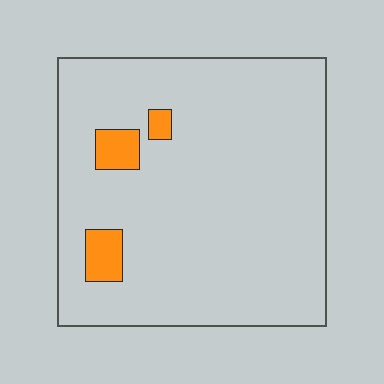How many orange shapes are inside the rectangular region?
3.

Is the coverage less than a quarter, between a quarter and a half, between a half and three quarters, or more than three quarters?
Less than a quarter.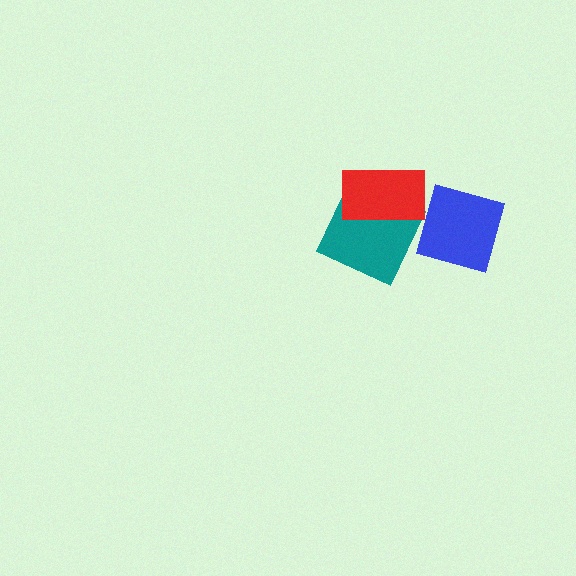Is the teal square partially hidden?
Yes, it is partially covered by another shape.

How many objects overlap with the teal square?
1 object overlaps with the teal square.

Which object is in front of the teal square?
The red rectangle is in front of the teal square.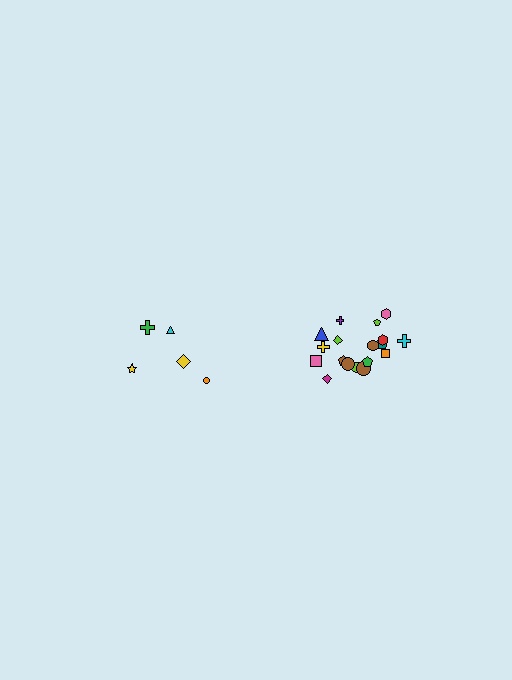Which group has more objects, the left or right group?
The right group.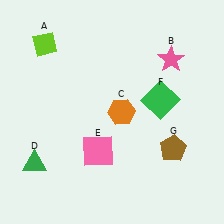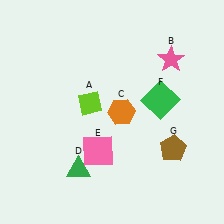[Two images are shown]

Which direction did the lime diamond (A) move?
The lime diamond (A) moved down.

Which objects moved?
The objects that moved are: the lime diamond (A), the green triangle (D).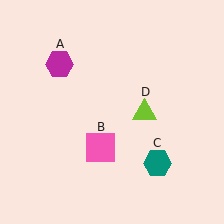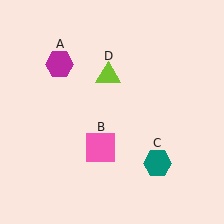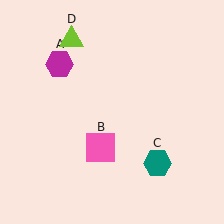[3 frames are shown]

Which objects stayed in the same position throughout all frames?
Magenta hexagon (object A) and pink square (object B) and teal hexagon (object C) remained stationary.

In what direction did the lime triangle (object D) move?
The lime triangle (object D) moved up and to the left.